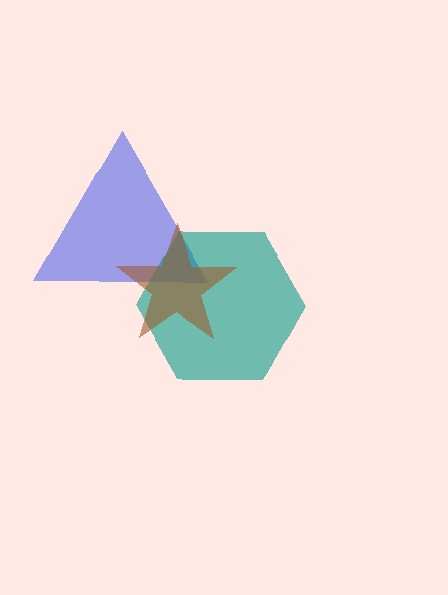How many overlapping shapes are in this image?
There are 3 overlapping shapes in the image.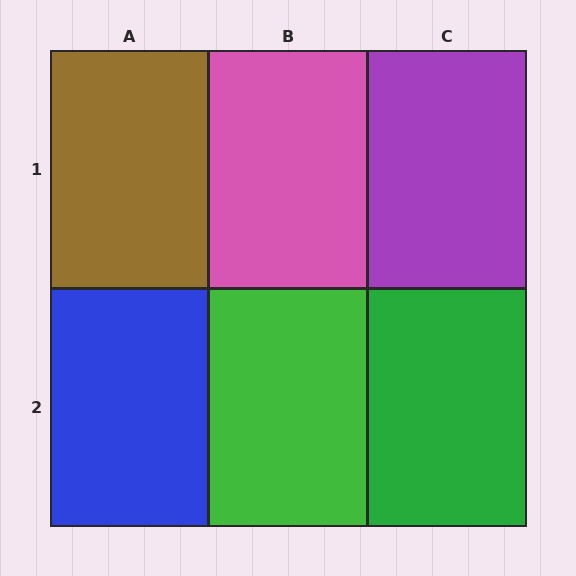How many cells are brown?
1 cell is brown.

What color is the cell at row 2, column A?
Blue.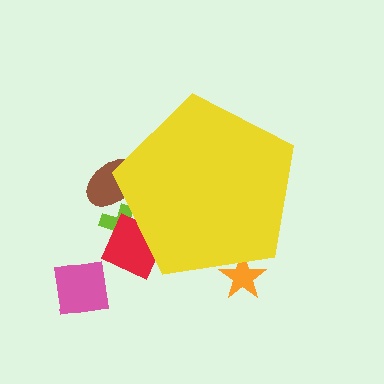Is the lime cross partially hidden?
Yes, the lime cross is partially hidden behind the yellow pentagon.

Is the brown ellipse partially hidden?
Yes, the brown ellipse is partially hidden behind the yellow pentagon.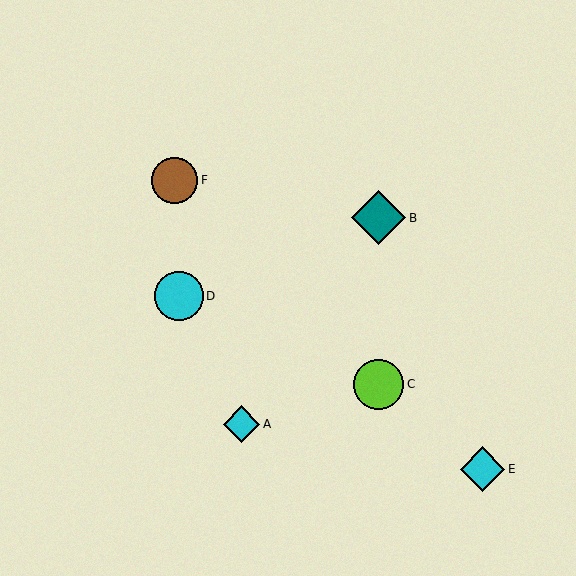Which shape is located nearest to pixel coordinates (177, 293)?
The cyan circle (labeled D) at (179, 296) is nearest to that location.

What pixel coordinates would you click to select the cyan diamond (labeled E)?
Click at (482, 469) to select the cyan diamond E.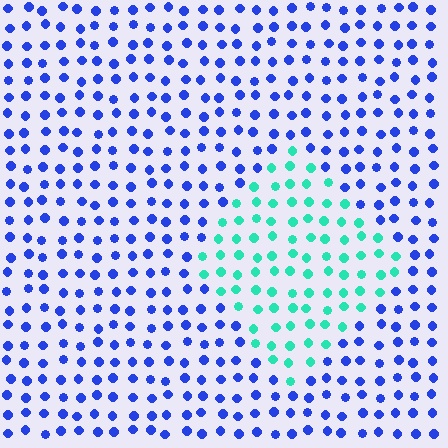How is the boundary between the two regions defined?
The boundary is defined purely by a slight shift in hue (about 68 degrees). Spacing, size, and orientation are identical on both sides.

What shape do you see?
I see a diamond.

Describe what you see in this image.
The image is filled with small blue elements in a uniform arrangement. A diamond-shaped region is visible where the elements are tinted to a slightly different hue, forming a subtle color boundary.